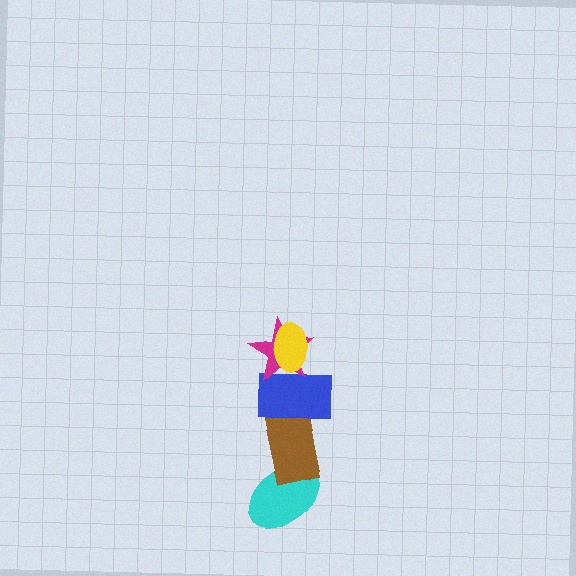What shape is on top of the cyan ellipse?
The brown rectangle is on top of the cyan ellipse.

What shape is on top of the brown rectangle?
The blue rectangle is on top of the brown rectangle.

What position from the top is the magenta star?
The magenta star is 2nd from the top.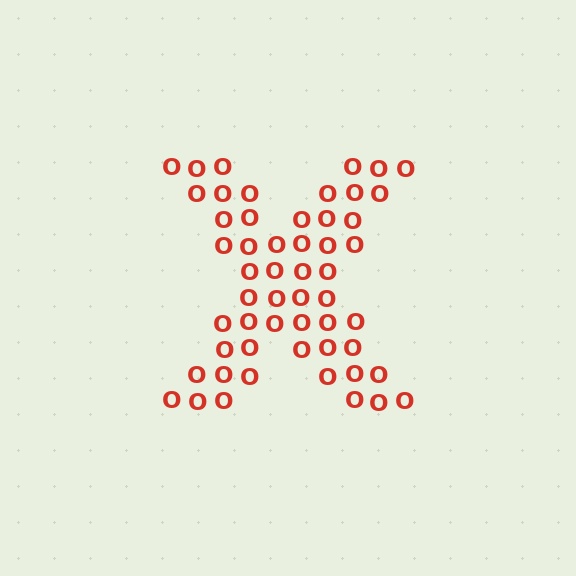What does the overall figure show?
The overall figure shows the letter X.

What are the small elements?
The small elements are letter O's.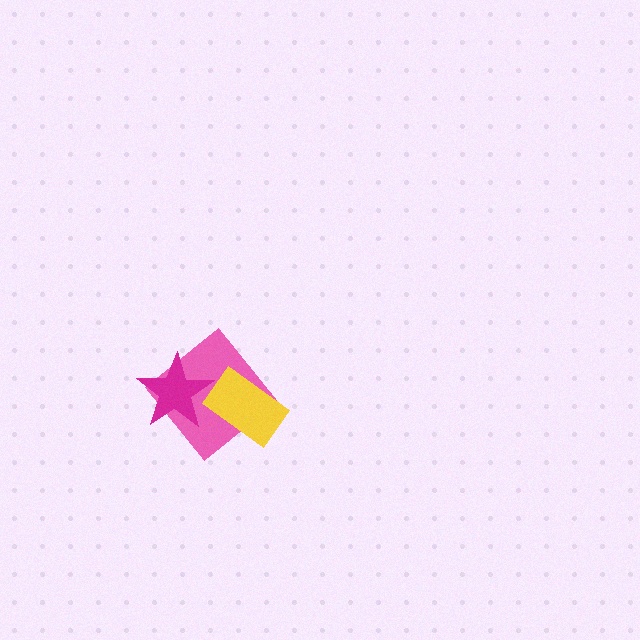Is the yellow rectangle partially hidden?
No, no other shape covers it.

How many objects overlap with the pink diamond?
2 objects overlap with the pink diamond.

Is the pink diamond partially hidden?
Yes, it is partially covered by another shape.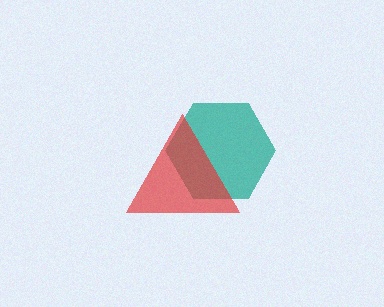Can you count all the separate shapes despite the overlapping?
Yes, there are 2 separate shapes.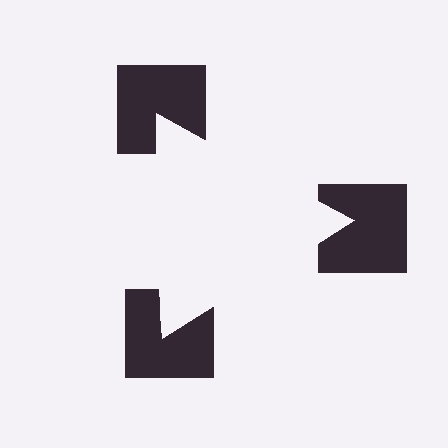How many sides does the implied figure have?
3 sides.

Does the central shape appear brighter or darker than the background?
It typically appears slightly brighter than the background, even though no actual brightness change is drawn.